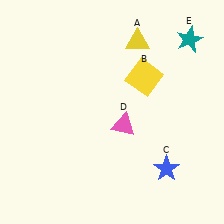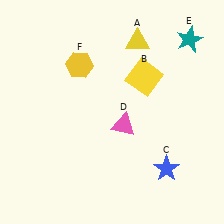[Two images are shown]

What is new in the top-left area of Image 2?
A yellow hexagon (F) was added in the top-left area of Image 2.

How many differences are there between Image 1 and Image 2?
There is 1 difference between the two images.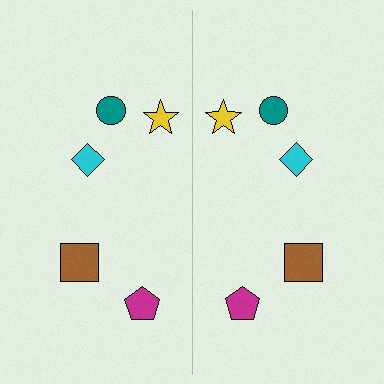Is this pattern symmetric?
Yes, this pattern has bilateral (reflection) symmetry.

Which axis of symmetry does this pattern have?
The pattern has a vertical axis of symmetry running through the center of the image.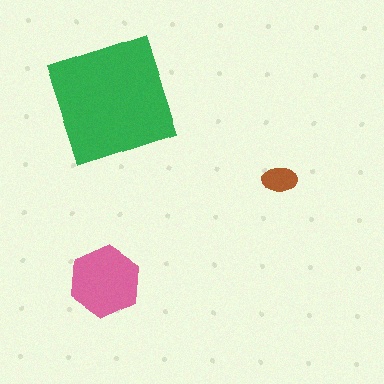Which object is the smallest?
The brown ellipse.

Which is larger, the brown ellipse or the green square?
The green square.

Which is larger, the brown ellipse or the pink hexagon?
The pink hexagon.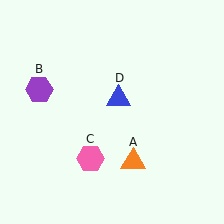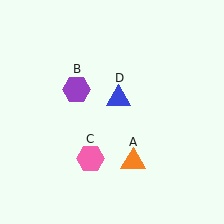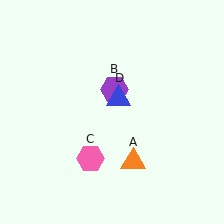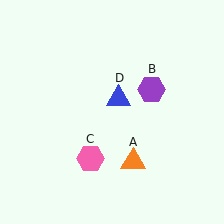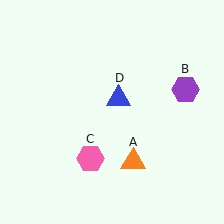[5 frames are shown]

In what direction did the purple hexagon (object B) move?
The purple hexagon (object B) moved right.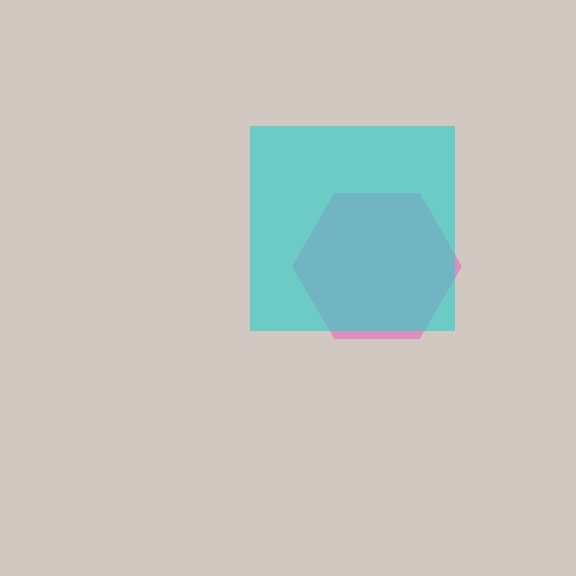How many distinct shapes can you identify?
There are 2 distinct shapes: a pink hexagon, a cyan square.